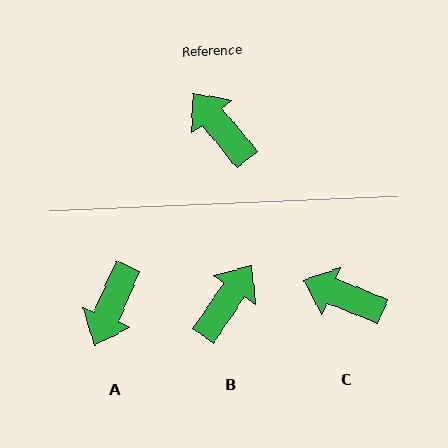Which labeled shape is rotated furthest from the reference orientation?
A, about 117 degrees away.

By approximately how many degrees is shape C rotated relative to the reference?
Approximately 29 degrees counter-clockwise.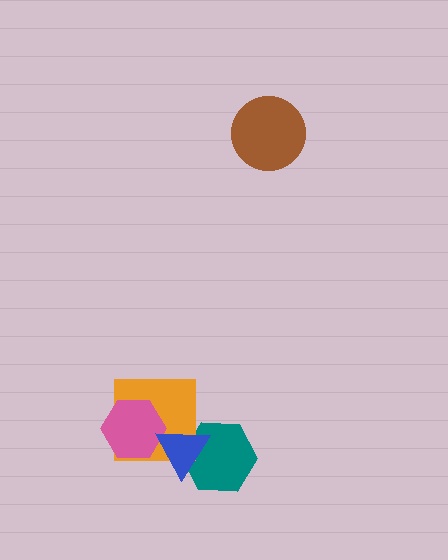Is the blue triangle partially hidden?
No, no other shape covers it.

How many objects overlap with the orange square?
2 objects overlap with the orange square.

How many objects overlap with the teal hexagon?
1 object overlaps with the teal hexagon.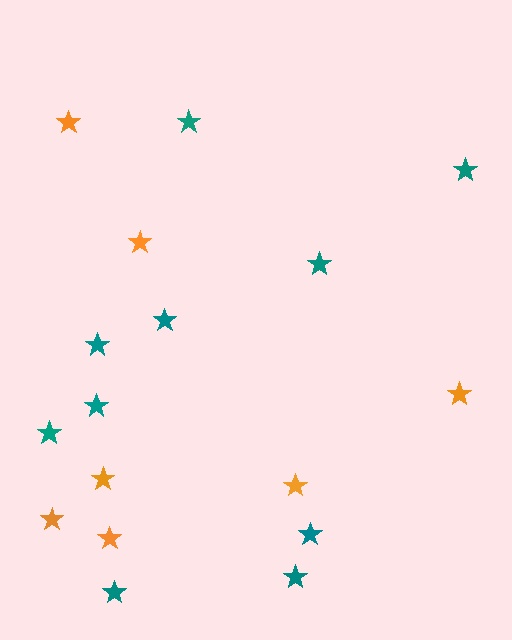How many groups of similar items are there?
There are 2 groups: one group of teal stars (10) and one group of orange stars (7).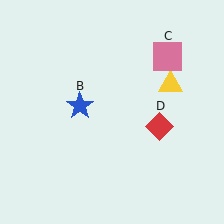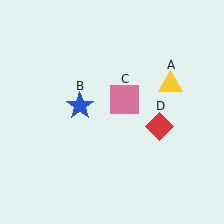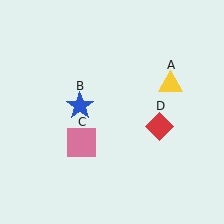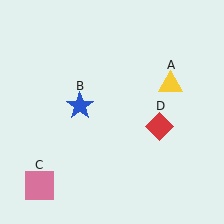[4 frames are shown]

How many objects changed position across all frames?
1 object changed position: pink square (object C).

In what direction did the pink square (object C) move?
The pink square (object C) moved down and to the left.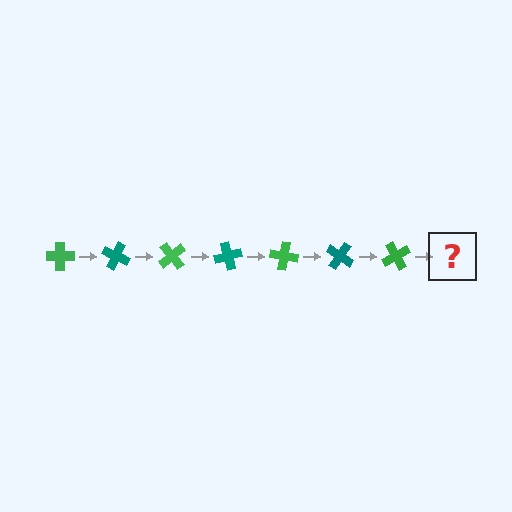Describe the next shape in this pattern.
It should be a teal cross, rotated 175 degrees from the start.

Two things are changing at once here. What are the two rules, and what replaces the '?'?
The two rules are that it rotates 25 degrees each step and the color cycles through green and teal. The '?' should be a teal cross, rotated 175 degrees from the start.